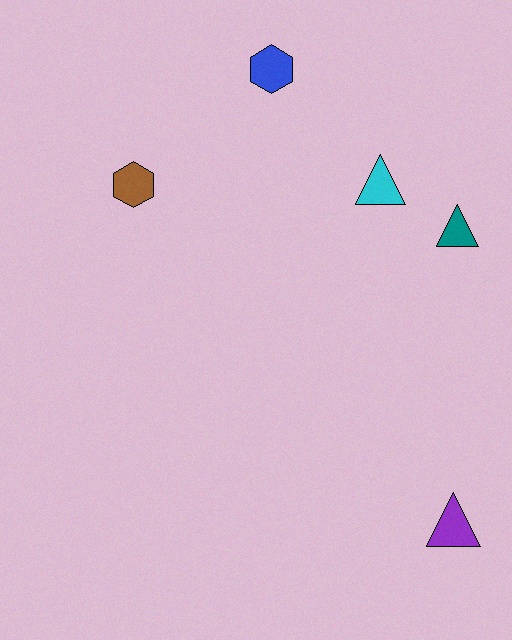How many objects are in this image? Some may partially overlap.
There are 5 objects.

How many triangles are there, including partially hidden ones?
There are 3 triangles.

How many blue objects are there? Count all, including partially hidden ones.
There is 1 blue object.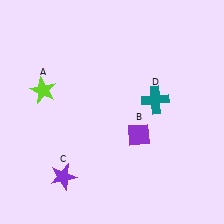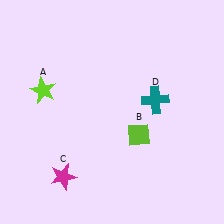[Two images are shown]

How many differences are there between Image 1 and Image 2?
There are 2 differences between the two images.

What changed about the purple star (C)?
In Image 1, C is purple. In Image 2, it changed to magenta.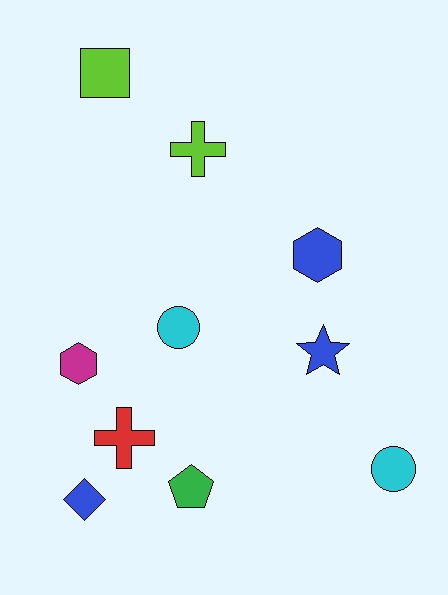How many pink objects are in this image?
There are no pink objects.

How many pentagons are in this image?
There is 1 pentagon.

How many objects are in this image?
There are 10 objects.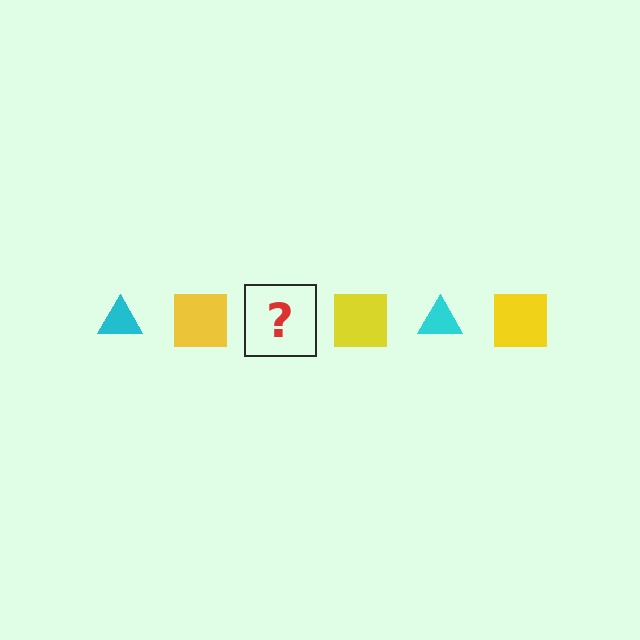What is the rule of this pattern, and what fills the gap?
The rule is that the pattern alternates between cyan triangle and yellow square. The gap should be filled with a cyan triangle.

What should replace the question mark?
The question mark should be replaced with a cyan triangle.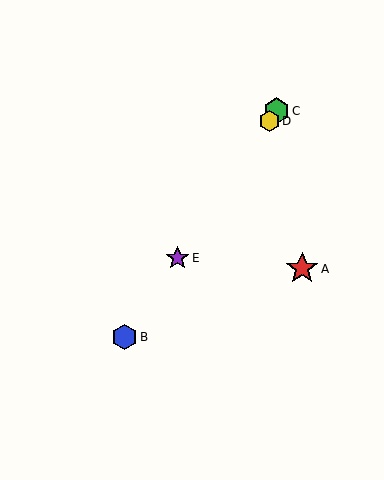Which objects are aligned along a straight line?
Objects B, C, D, E are aligned along a straight line.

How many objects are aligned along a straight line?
4 objects (B, C, D, E) are aligned along a straight line.